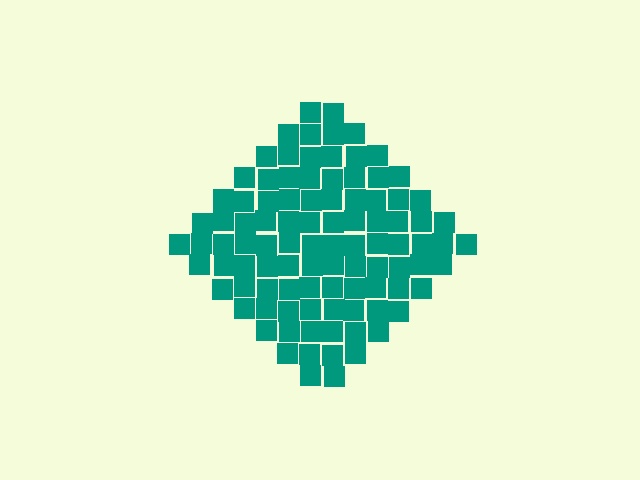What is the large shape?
The large shape is a diamond.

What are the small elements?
The small elements are squares.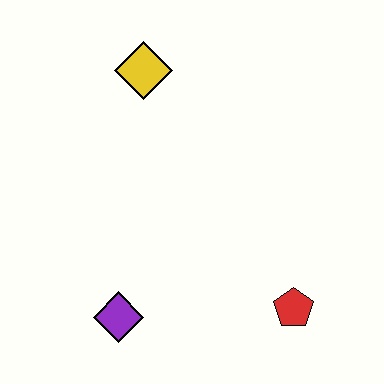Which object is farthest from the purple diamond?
The yellow diamond is farthest from the purple diamond.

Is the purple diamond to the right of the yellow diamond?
No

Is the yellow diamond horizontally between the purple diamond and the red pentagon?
Yes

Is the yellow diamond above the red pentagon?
Yes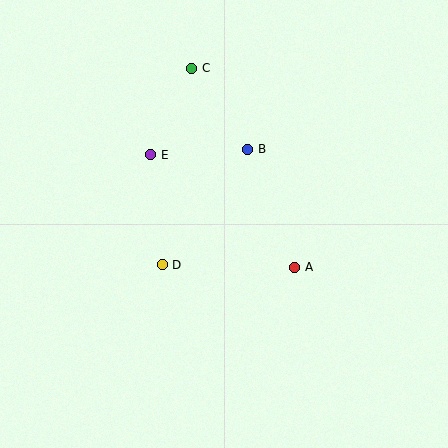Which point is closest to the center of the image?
Point D at (163, 265) is closest to the center.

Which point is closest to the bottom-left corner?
Point D is closest to the bottom-left corner.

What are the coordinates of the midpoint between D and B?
The midpoint between D and B is at (205, 207).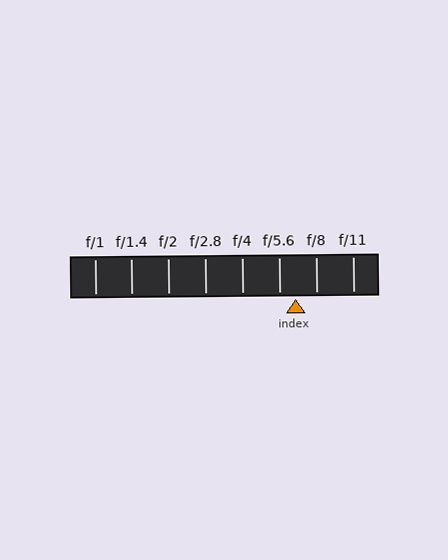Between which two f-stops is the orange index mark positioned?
The index mark is between f/5.6 and f/8.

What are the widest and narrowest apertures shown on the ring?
The widest aperture shown is f/1 and the narrowest is f/11.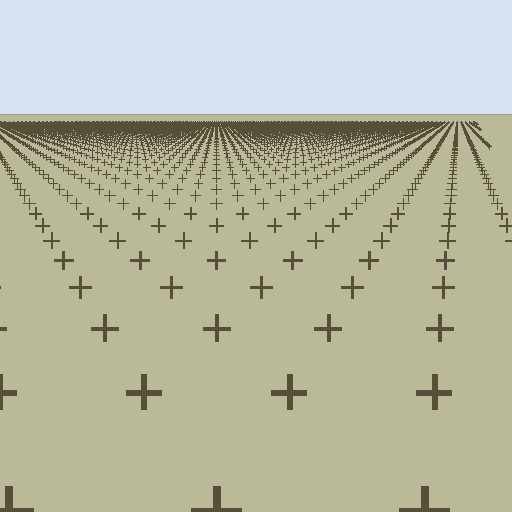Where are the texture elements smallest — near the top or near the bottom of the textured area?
Near the top.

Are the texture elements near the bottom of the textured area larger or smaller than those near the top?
Larger. Near the bottom, elements are closer to the viewer and appear at a bigger on-screen size.